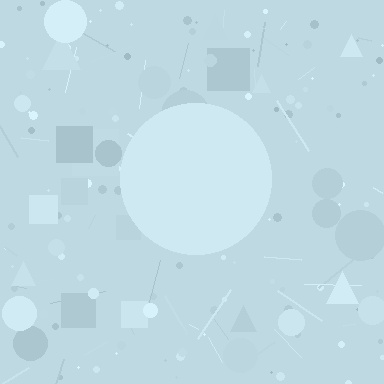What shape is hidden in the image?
A circle is hidden in the image.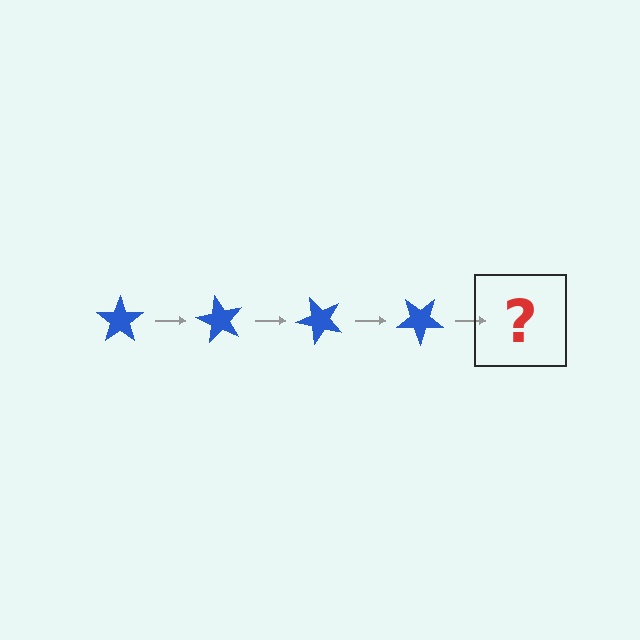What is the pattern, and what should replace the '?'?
The pattern is that the star rotates 60 degrees each step. The '?' should be a blue star rotated 240 degrees.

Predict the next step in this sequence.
The next step is a blue star rotated 240 degrees.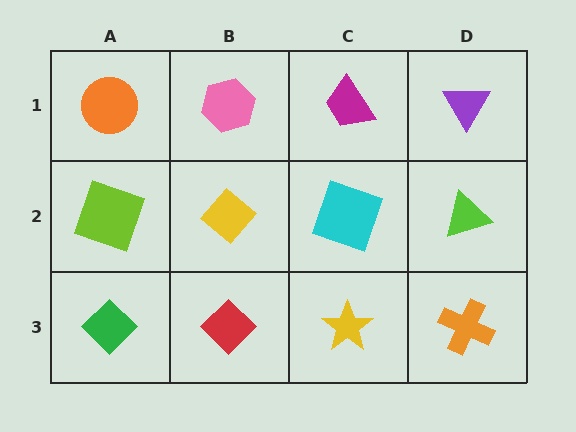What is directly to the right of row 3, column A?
A red diamond.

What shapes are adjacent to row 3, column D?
A lime triangle (row 2, column D), a yellow star (row 3, column C).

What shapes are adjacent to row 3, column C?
A cyan square (row 2, column C), a red diamond (row 3, column B), an orange cross (row 3, column D).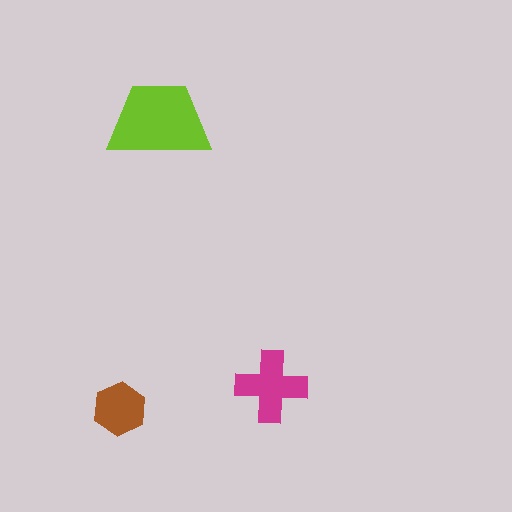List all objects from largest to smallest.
The lime trapezoid, the magenta cross, the brown hexagon.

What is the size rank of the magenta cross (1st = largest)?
2nd.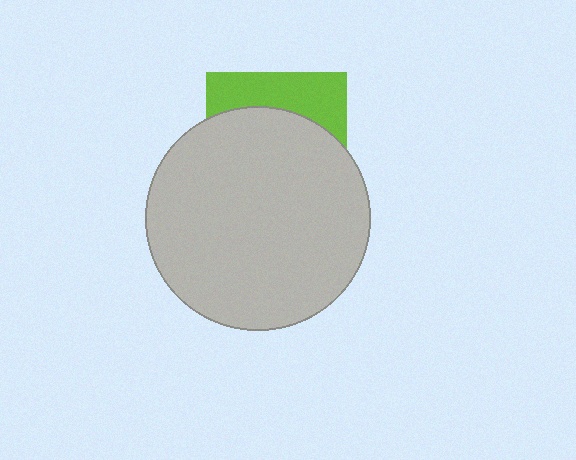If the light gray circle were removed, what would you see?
You would see the complete lime square.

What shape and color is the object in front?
The object in front is a light gray circle.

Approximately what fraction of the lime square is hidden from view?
Roughly 69% of the lime square is hidden behind the light gray circle.